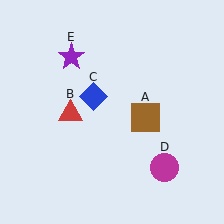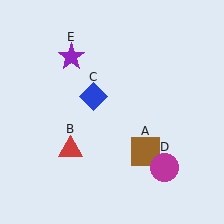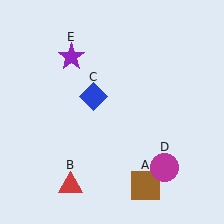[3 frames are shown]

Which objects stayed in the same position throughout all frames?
Blue diamond (object C) and magenta circle (object D) and purple star (object E) remained stationary.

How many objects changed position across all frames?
2 objects changed position: brown square (object A), red triangle (object B).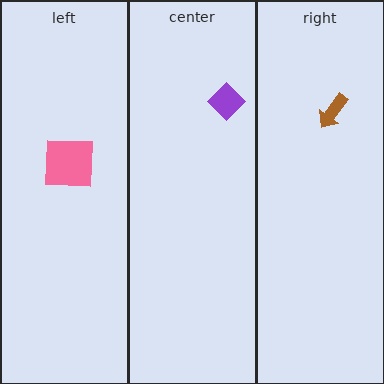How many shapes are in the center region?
1.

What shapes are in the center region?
The purple diamond.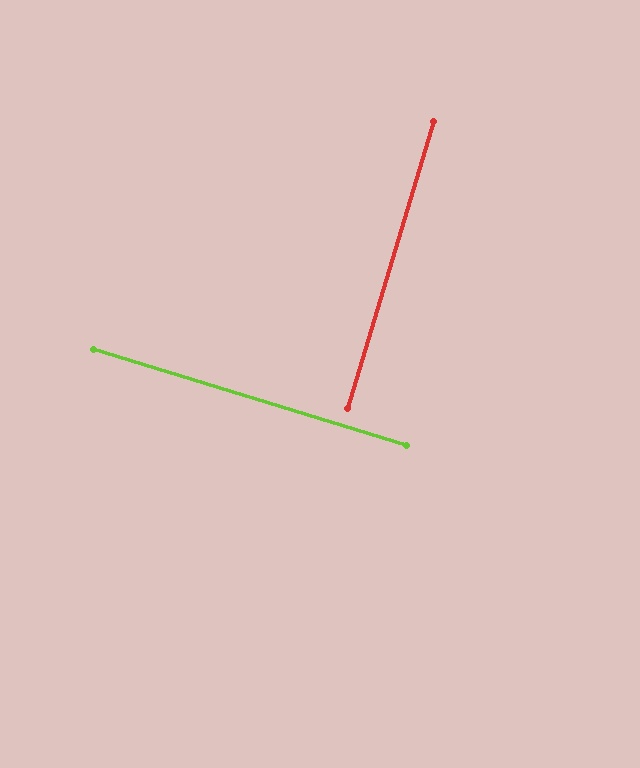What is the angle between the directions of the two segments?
Approximately 90 degrees.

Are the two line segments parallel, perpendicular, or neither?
Perpendicular — they meet at approximately 90°.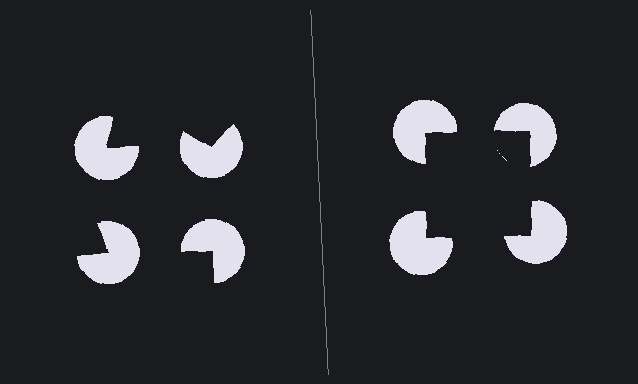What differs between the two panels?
The pac-man discs are positioned identically on both sides; only the wedge orientations differ. On the right they align to a square; on the left they are misaligned.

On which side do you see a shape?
An illusory square appears on the right side. On the left side the wedge cuts are rotated, so no coherent shape forms.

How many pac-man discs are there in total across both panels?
8 — 4 on each side.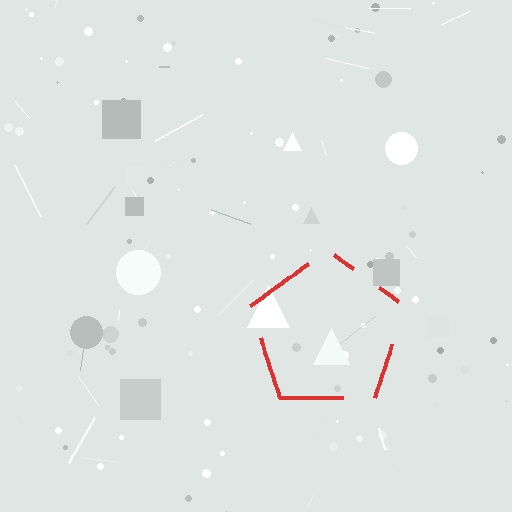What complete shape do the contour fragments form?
The contour fragments form a pentagon.